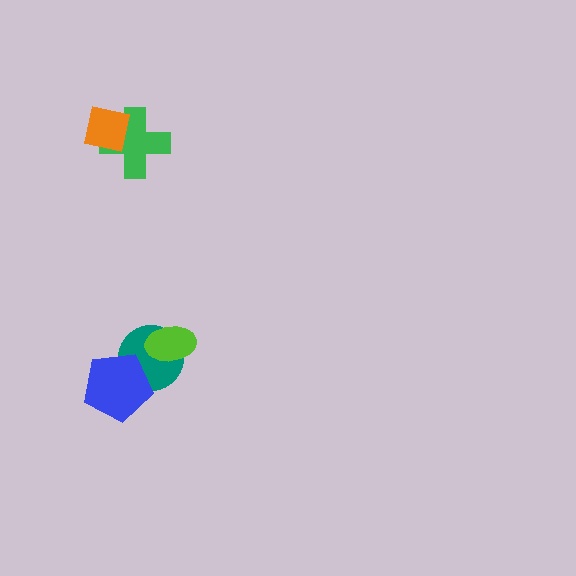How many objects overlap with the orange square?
1 object overlaps with the orange square.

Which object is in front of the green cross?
The orange square is in front of the green cross.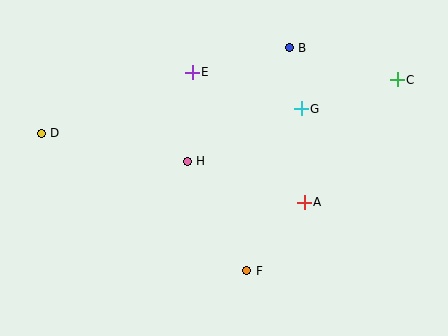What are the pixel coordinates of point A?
Point A is at (304, 202).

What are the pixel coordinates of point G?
Point G is at (301, 109).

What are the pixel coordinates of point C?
Point C is at (397, 80).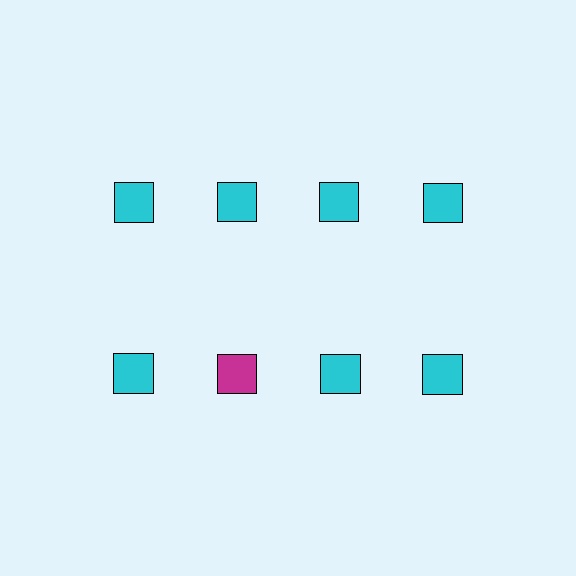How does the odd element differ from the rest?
It has a different color: magenta instead of cyan.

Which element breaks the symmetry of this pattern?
The magenta square in the second row, second from left column breaks the symmetry. All other shapes are cyan squares.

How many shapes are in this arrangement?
There are 8 shapes arranged in a grid pattern.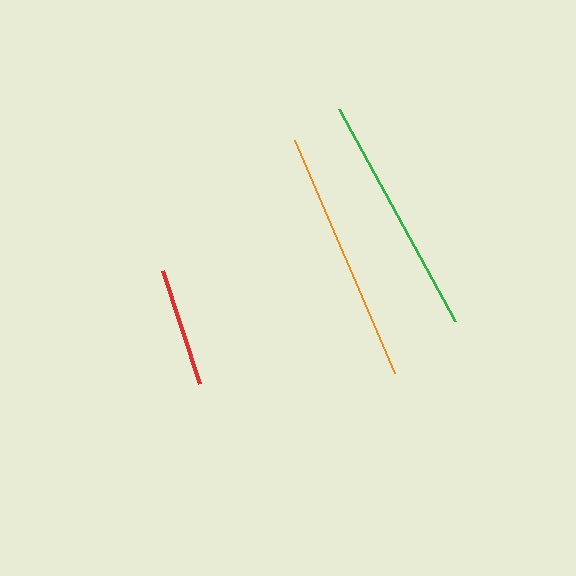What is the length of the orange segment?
The orange segment is approximately 253 pixels long.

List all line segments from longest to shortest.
From longest to shortest: orange, green, red.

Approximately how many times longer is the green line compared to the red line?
The green line is approximately 2.0 times the length of the red line.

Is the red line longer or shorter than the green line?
The green line is longer than the red line.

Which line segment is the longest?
The orange line is the longest at approximately 253 pixels.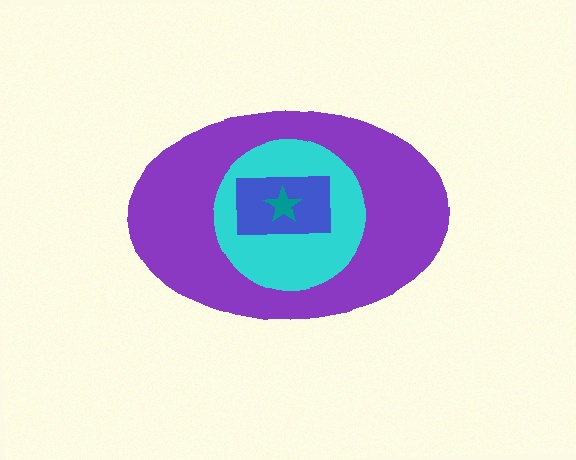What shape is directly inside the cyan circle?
The blue rectangle.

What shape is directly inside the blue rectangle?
The teal star.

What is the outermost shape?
The purple ellipse.